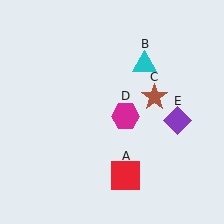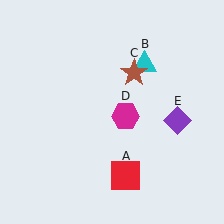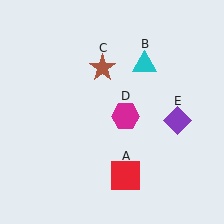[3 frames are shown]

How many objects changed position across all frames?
1 object changed position: brown star (object C).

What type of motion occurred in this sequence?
The brown star (object C) rotated counterclockwise around the center of the scene.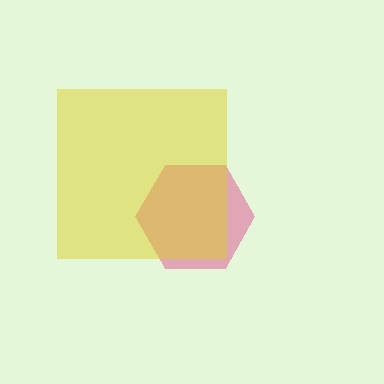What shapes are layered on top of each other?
The layered shapes are: a pink hexagon, a yellow square.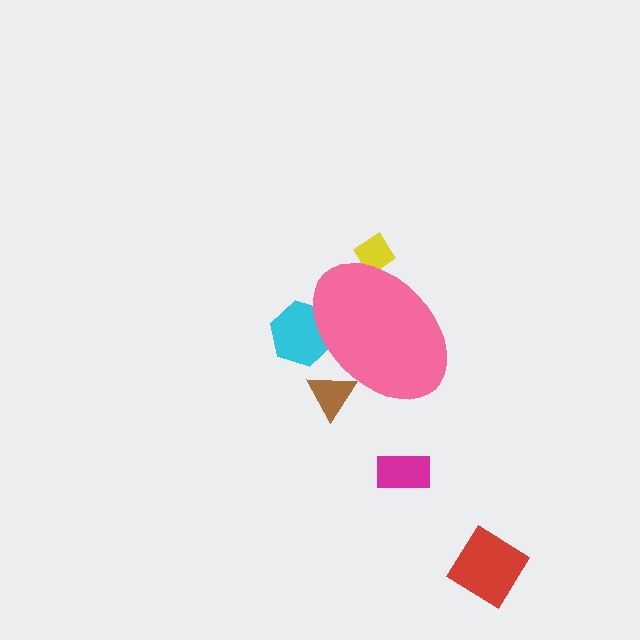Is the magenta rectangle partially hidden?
No, the magenta rectangle is fully visible.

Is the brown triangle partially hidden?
Yes, the brown triangle is partially hidden behind the pink ellipse.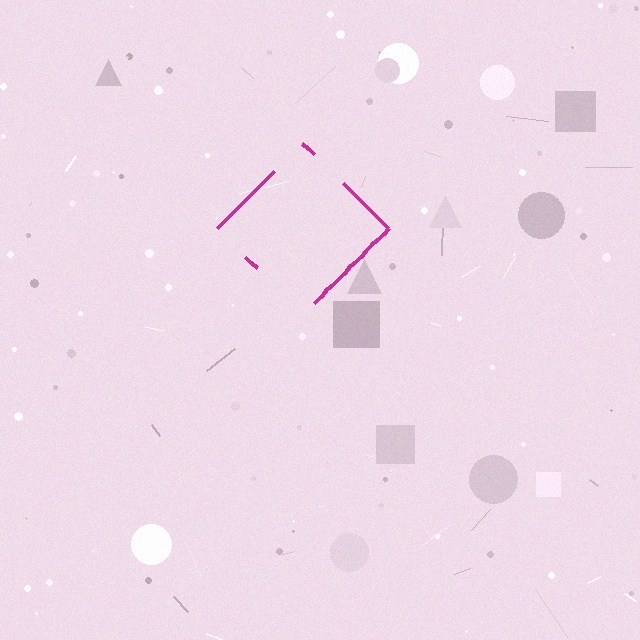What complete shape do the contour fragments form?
The contour fragments form a diamond.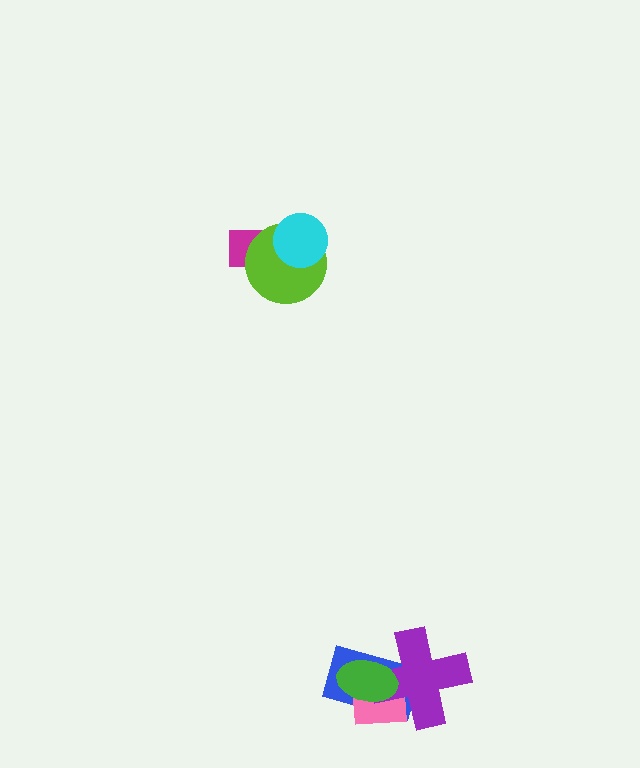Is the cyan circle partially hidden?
No, no other shape covers it.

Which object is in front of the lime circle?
The cyan circle is in front of the lime circle.